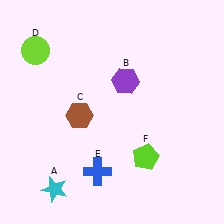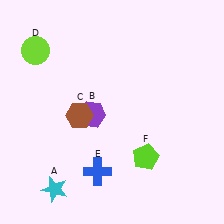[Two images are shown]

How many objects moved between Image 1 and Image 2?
1 object moved between the two images.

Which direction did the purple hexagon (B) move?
The purple hexagon (B) moved left.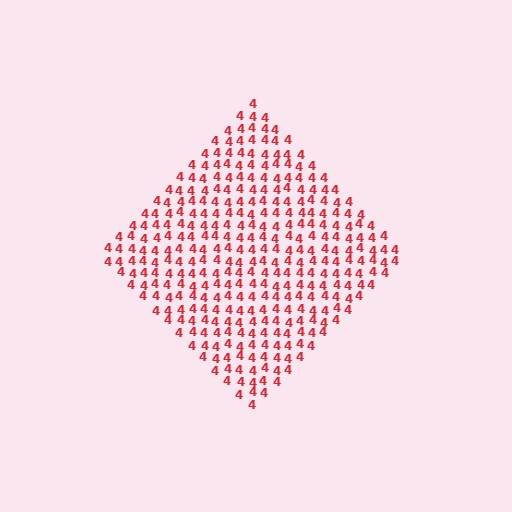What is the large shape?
The large shape is a diamond.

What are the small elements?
The small elements are digit 4's.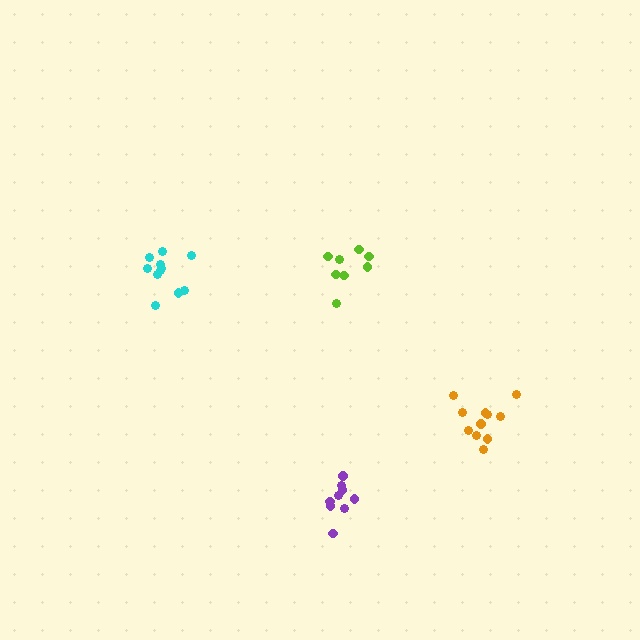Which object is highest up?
The lime cluster is topmost.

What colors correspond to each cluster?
The clusters are colored: orange, lime, cyan, purple.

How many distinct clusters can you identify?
There are 4 distinct clusters.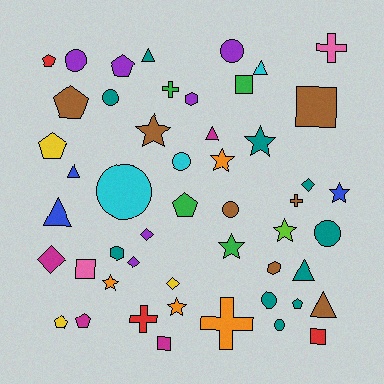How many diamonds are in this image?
There are 5 diamonds.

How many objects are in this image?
There are 50 objects.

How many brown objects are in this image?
There are 7 brown objects.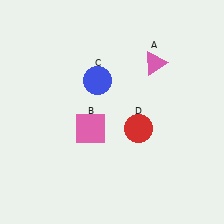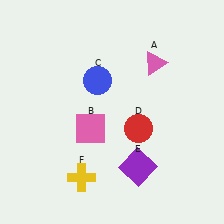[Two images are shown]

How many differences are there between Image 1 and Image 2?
There are 2 differences between the two images.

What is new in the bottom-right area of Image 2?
A purple square (E) was added in the bottom-right area of Image 2.